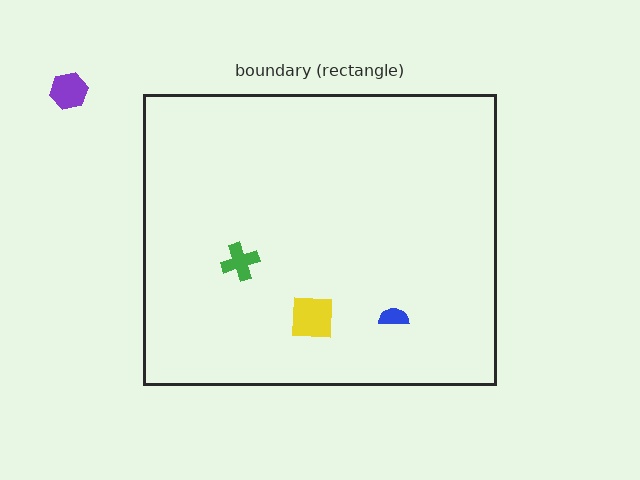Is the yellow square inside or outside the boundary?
Inside.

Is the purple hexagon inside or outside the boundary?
Outside.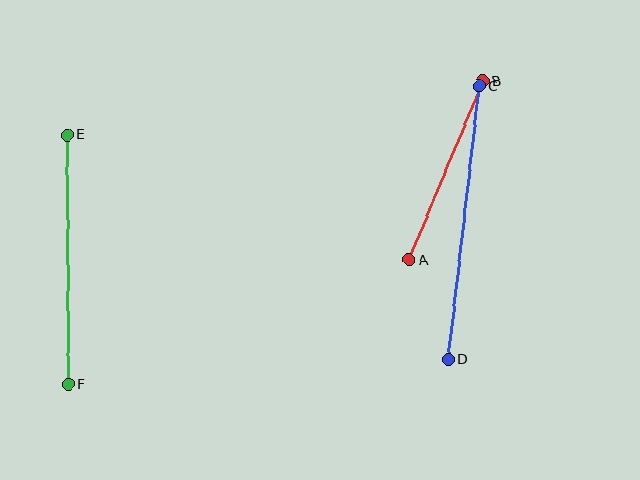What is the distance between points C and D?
The distance is approximately 275 pixels.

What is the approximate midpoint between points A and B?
The midpoint is at approximately (446, 171) pixels.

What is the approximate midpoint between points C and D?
The midpoint is at approximately (463, 223) pixels.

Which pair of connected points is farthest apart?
Points C and D are farthest apart.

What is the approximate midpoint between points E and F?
The midpoint is at approximately (68, 260) pixels.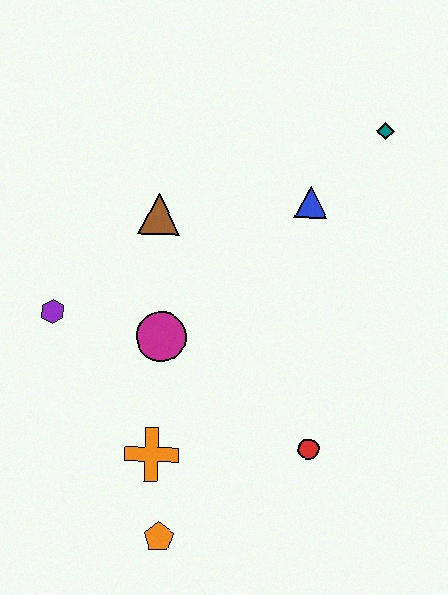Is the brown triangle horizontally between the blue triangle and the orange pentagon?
No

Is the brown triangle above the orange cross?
Yes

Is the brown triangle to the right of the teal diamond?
No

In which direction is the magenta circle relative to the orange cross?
The magenta circle is above the orange cross.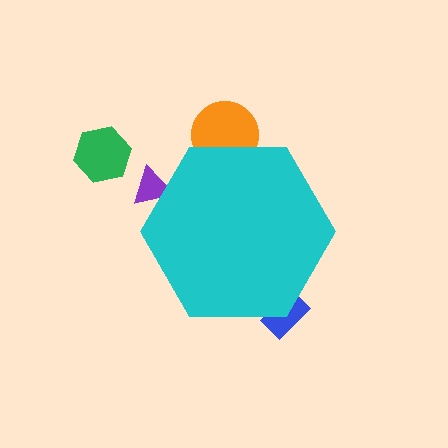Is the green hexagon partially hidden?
No, the green hexagon is fully visible.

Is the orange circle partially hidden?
Yes, the orange circle is partially hidden behind the cyan hexagon.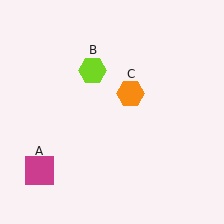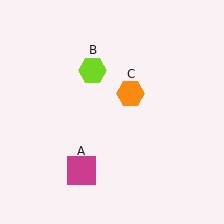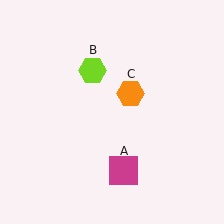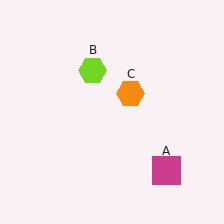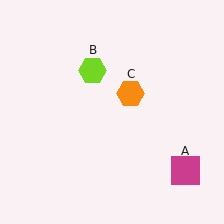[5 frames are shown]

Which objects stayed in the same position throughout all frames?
Lime hexagon (object B) and orange hexagon (object C) remained stationary.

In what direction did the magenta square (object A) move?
The magenta square (object A) moved right.